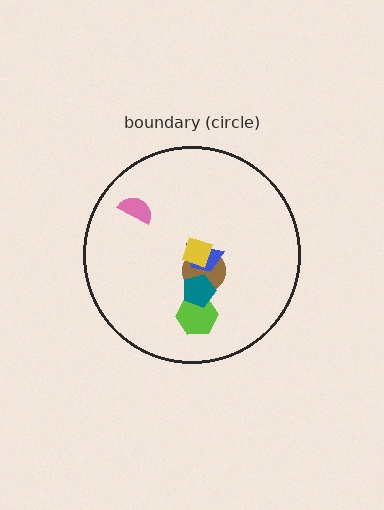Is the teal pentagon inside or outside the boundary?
Inside.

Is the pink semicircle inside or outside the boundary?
Inside.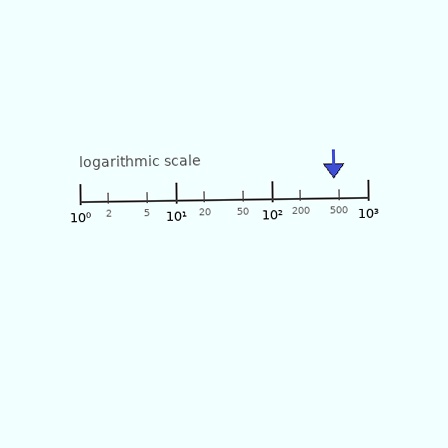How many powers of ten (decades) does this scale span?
The scale spans 3 decades, from 1 to 1000.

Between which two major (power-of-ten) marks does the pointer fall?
The pointer is between 100 and 1000.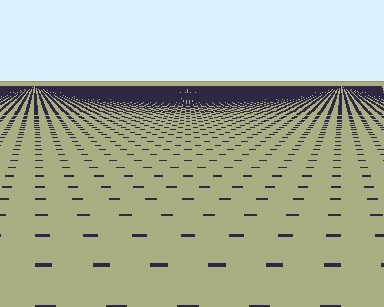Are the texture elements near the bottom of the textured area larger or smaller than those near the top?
Larger. Near the bottom, elements are closer to the viewer and appear at a bigger on-screen size.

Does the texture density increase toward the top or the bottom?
Density increases toward the top.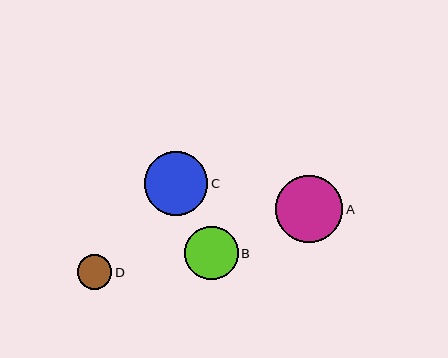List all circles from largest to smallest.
From largest to smallest: A, C, B, D.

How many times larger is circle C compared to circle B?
Circle C is approximately 1.2 times the size of circle B.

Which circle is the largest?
Circle A is the largest with a size of approximately 68 pixels.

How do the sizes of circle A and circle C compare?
Circle A and circle C are approximately the same size.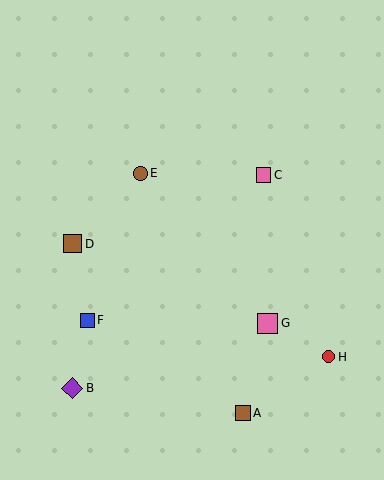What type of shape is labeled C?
Shape C is a pink square.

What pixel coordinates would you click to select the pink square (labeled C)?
Click at (264, 175) to select the pink square C.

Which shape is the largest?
The purple diamond (labeled B) is the largest.